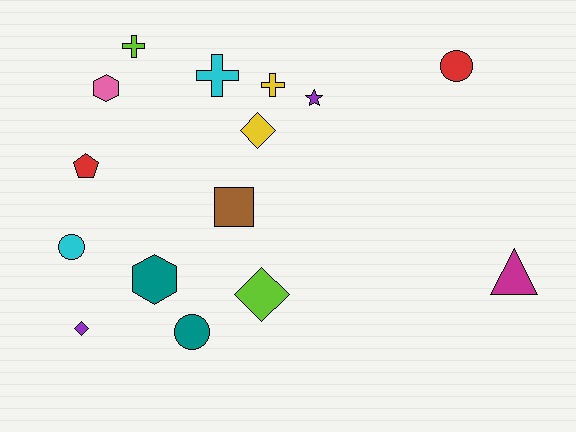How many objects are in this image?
There are 15 objects.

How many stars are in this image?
There is 1 star.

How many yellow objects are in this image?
There are 2 yellow objects.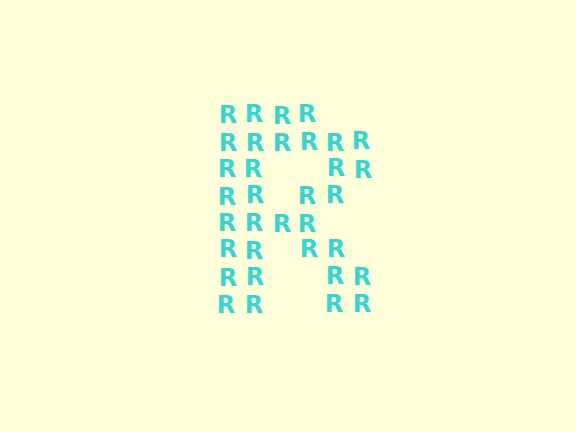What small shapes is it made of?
It is made of small letter R's.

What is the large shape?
The large shape is the letter R.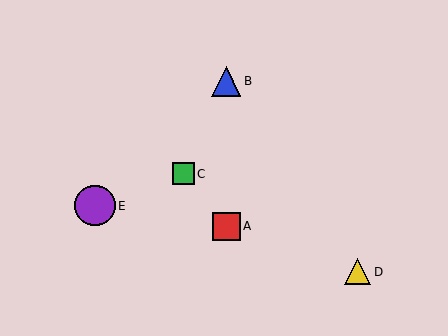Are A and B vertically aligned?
Yes, both are at x≈226.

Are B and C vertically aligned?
No, B is at x≈226 and C is at x≈184.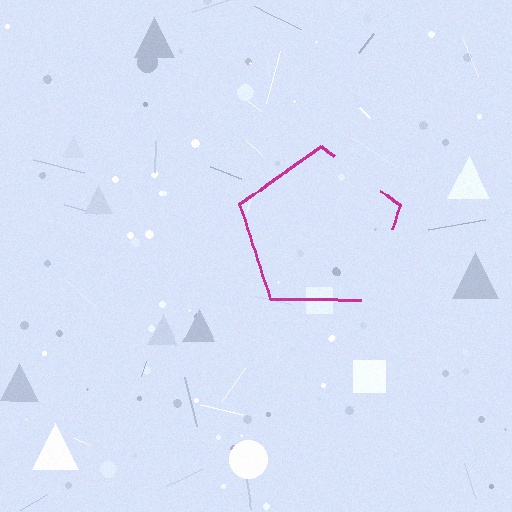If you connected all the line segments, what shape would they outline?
They would outline a pentagon.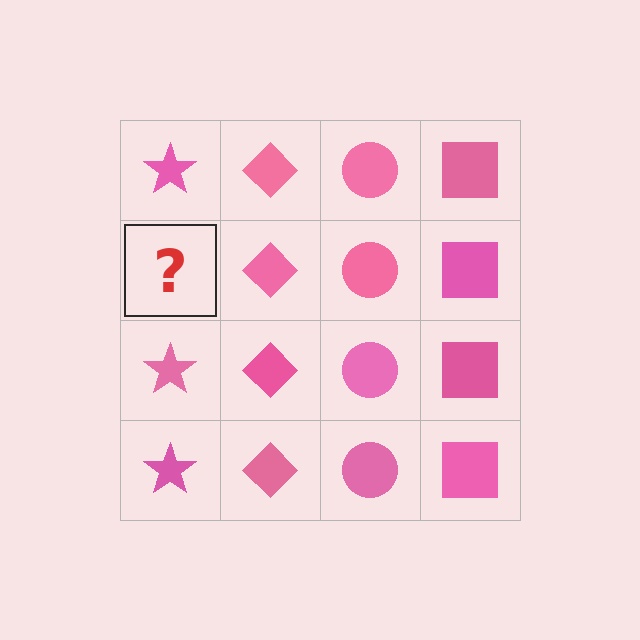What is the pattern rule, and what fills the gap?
The rule is that each column has a consistent shape. The gap should be filled with a pink star.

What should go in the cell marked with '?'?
The missing cell should contain a pink star.